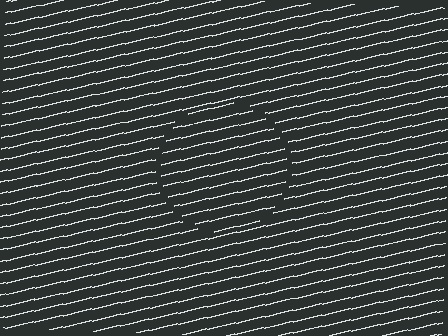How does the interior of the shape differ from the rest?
The interior of the shape contains the same grating, shifted by half a period — the contour is defined by the phase discontinuity where line-ends from the inner and outer gratings abut.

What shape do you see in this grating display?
An illusory circle. The interior of the shape contains the same grating, shifted by half a period — the contour is defined by the phase discontinuity where line-ends from the inner and outer gratings abut.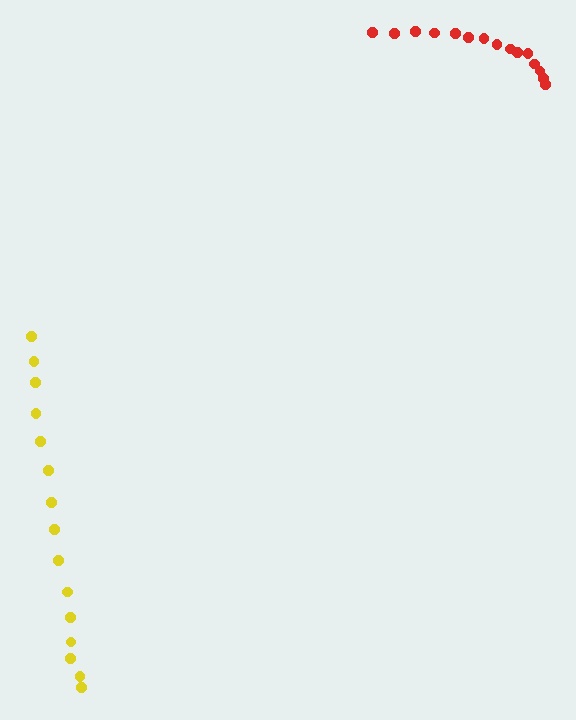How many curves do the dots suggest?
There are 2 distinct paths.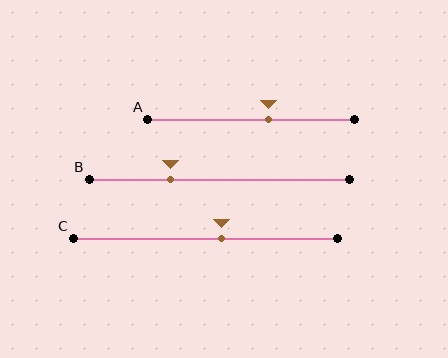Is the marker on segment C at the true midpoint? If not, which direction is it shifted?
No, the marker on segment C is shifted to the right by about 6% of the segment length.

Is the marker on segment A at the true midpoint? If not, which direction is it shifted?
No, the marker on segment A is shifted to the right by about 9% of the segment length.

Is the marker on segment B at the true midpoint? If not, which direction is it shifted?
No, the marker on segment B is shifted to the left by about 19% of the segment length.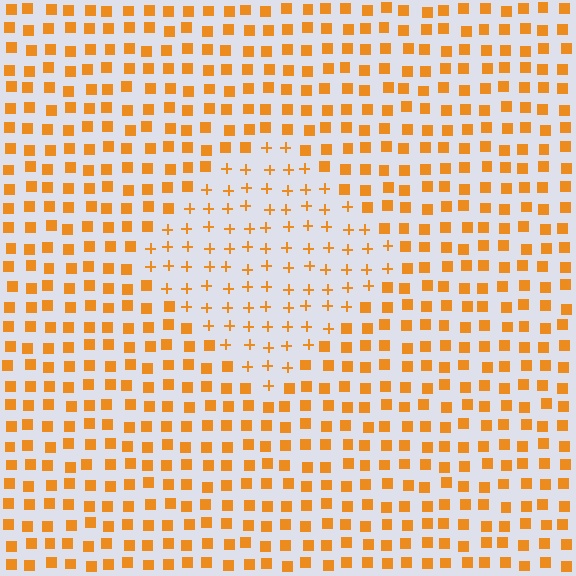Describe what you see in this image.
The image is filled with small orange elements arranged in a uniform grid. A diamond-shaped region contains plus signs, while the surrounding area contains squares. The boundary is defined purely by the change in element shape.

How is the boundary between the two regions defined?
The boundary is defined by a change in element shape: plus signs inside vs. squares outside. All elements share the same color and spacing.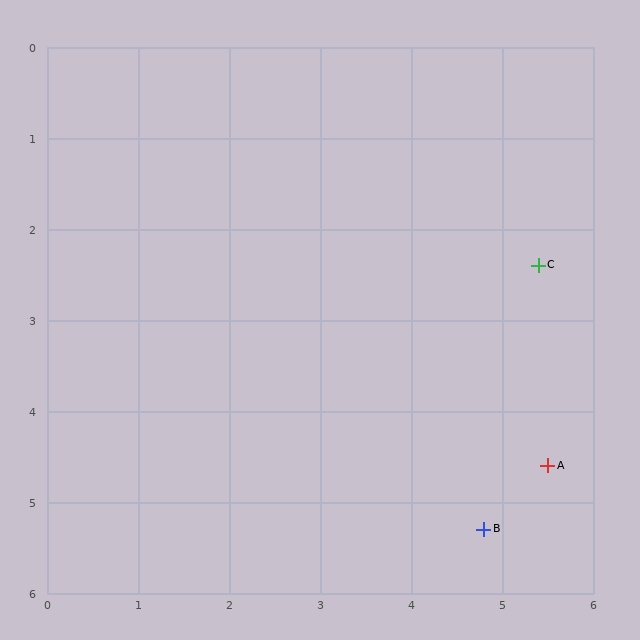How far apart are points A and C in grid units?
Points A and C are about 2.2 grid units apart.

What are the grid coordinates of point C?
Point C is at approximately (5.4, 2.4).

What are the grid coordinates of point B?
Point B is at approximately (4.8, 5.3).